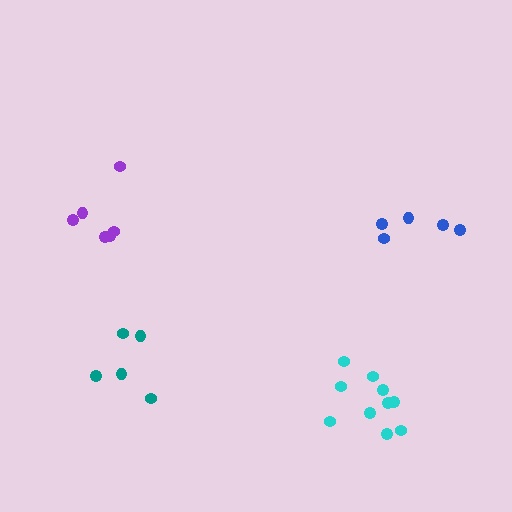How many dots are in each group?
Group 1: 5 dots, Group 2: 10 dots, Group 3: 6 dots, Group 4: 5 dots (26 total).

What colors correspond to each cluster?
The clusters are colored: blue, cyan, purple, teal.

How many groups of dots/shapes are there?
There are 4 groups.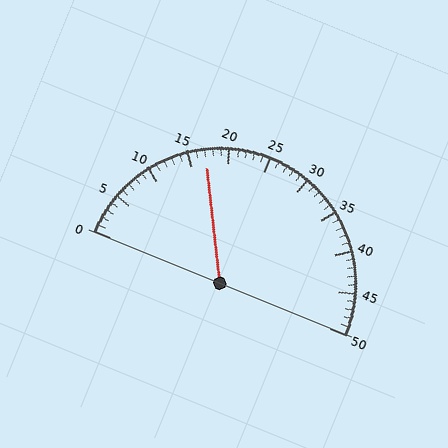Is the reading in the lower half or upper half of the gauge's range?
The reading is in the lower half of the range (0 to 50).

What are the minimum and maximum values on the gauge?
The gauge ranges from 0 to 50.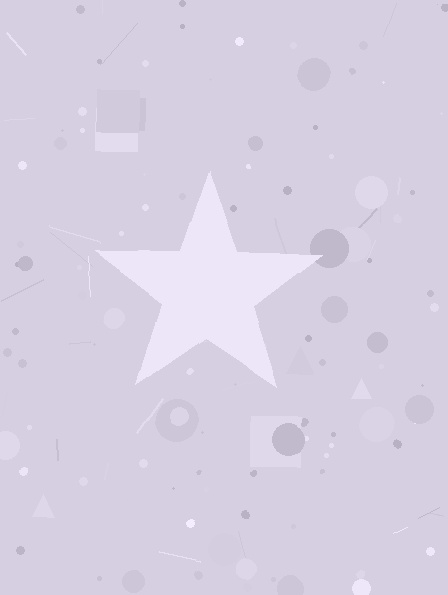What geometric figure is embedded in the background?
A star is embedded in the background.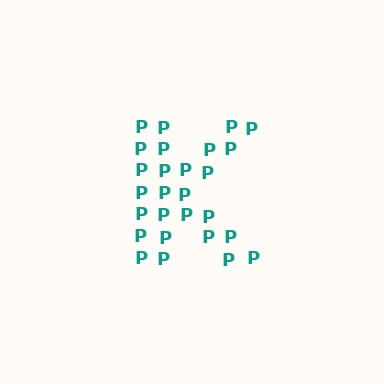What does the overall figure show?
The overall figure shows the letter K.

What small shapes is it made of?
It is made of small letter P's.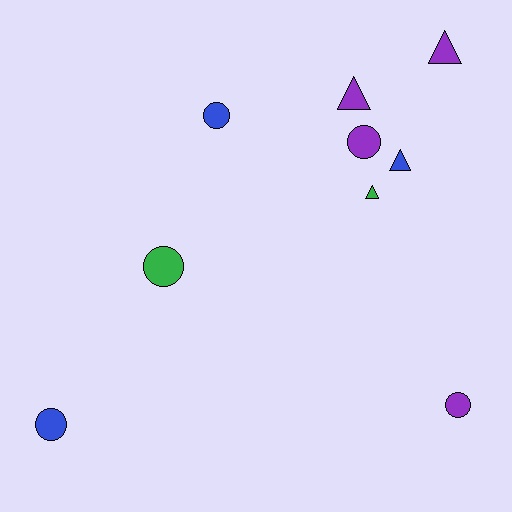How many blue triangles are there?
There is 1 blue triangle.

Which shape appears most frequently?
Circle, with 5 objects.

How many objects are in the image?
There are 9 objects.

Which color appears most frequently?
Purple, with 4 objects.